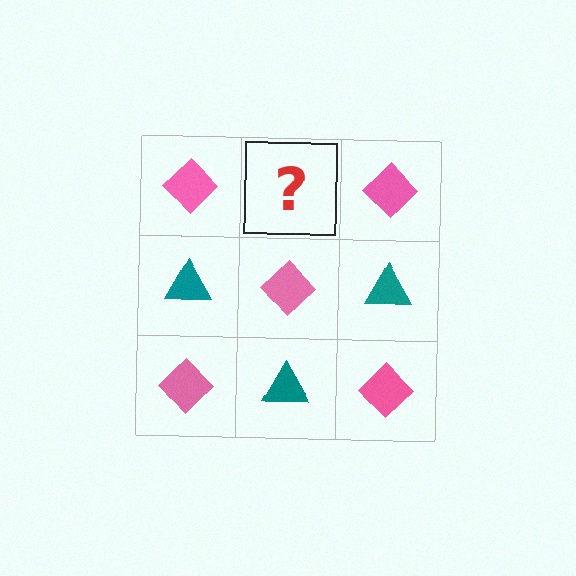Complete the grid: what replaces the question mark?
The question mark should be replaced with a teal triangle.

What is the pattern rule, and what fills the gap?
The rule is that it alternates pink diamond and teal triangle in a checkerboard pattern. The gap should be filled with a teal triangle.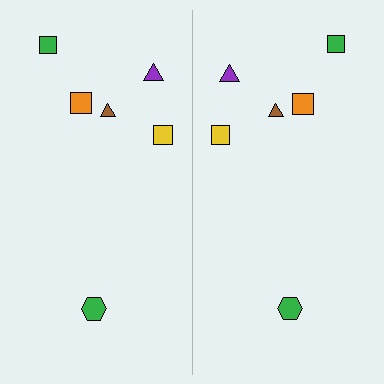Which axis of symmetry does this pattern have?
The pattern has a vertical axis of symmetry running through the center of the image.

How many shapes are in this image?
There are 12 shapes in this image.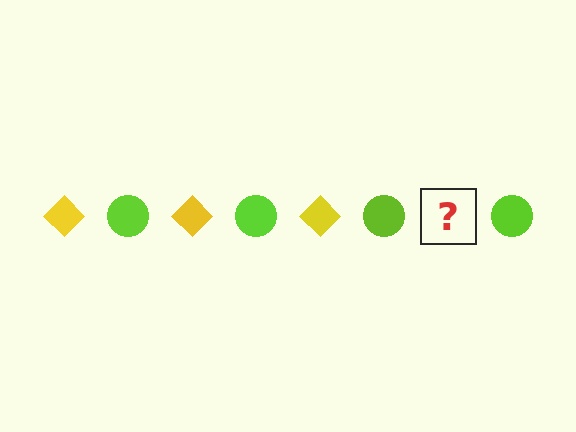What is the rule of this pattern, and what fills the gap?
The rule is that the pattern alternates between yellow diamond and lime circle. The gap should be filled with a yellow diamond.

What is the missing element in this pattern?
The missing element is a yellow diamond.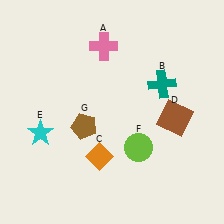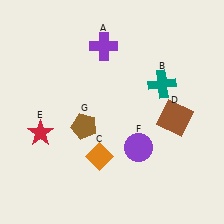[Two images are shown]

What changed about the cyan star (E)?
In Image 1, E is cyan. In Image 2, it changed to red.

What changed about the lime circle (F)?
In Image 1, F is lime. In Image 2, it changed to purple.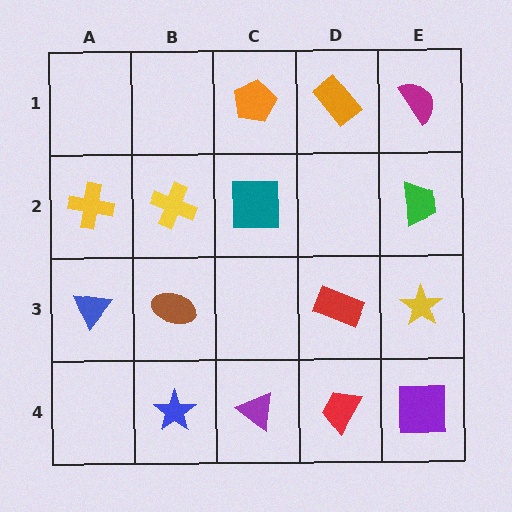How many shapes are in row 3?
4 shapes.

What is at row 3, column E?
A yellow star.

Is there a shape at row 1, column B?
No, that cell is empty.